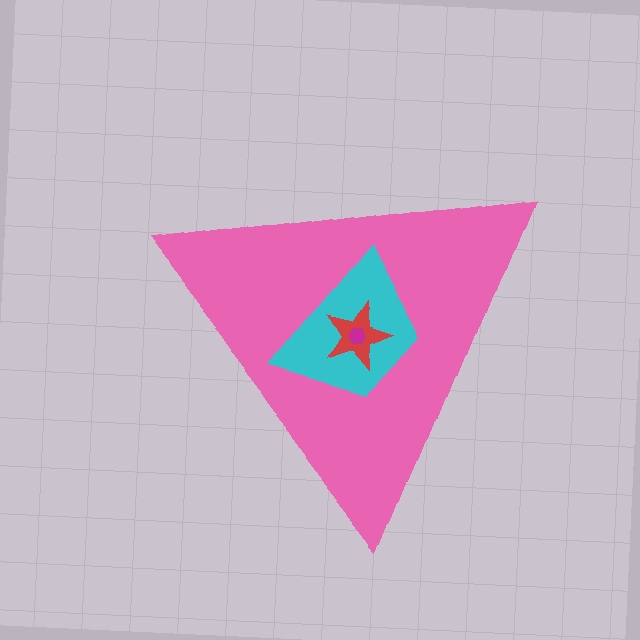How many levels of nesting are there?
4.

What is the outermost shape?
The pink triangle.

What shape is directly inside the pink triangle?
The cyan trapezoid.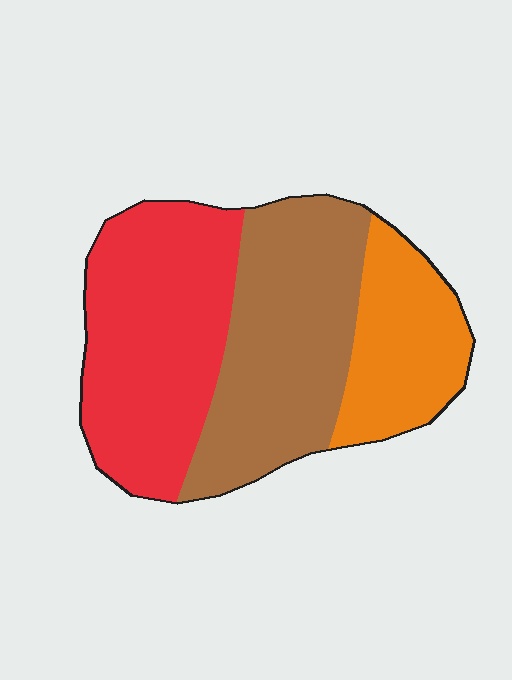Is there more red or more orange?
Red.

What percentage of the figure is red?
Red covers about 40% of the figure.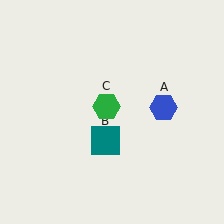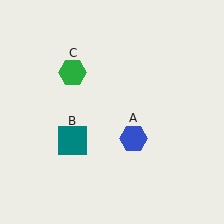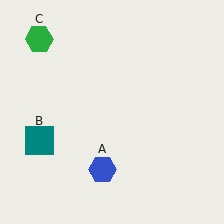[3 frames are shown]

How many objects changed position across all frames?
3 objects changed position: blue hexagon (object A), teal square (object B), green hexagon (object C).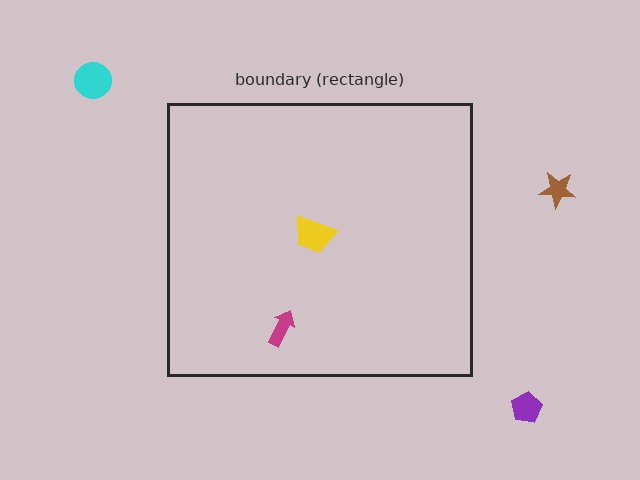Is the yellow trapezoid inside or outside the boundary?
Inside.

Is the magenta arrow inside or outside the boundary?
Inside.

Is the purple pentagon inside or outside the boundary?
Outside.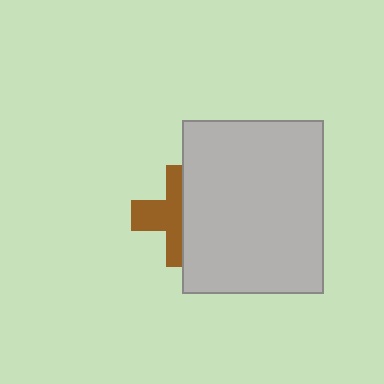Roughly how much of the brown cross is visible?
About half of it is visible (roughly 50%).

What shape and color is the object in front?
The object in front is a light gray rectangle.